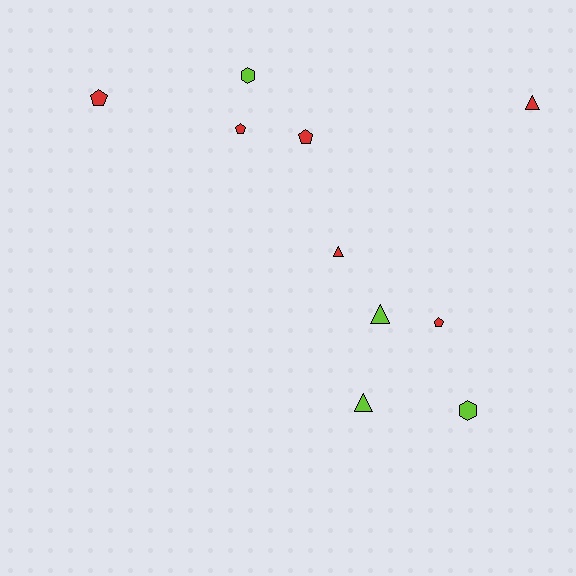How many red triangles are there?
There are 2 red triangles.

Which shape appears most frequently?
Pentagon, with 4 objects.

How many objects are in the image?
There are 10 objects.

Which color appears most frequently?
Red, with 6 objects.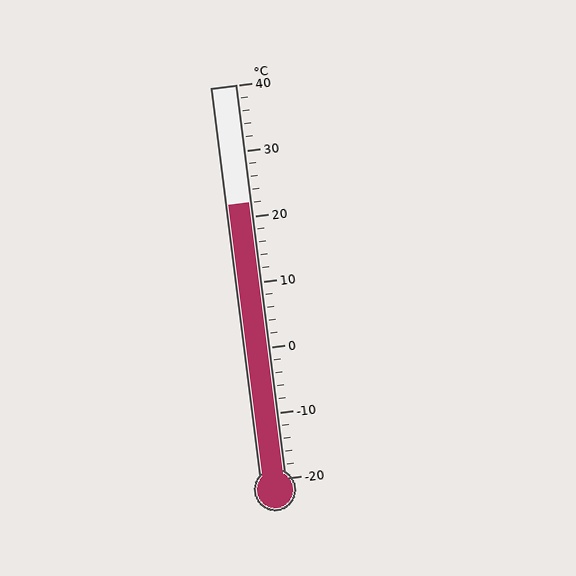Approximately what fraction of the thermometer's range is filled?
The thermometer is filled to approximately 70% of its range.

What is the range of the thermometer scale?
The thermometer scale ranges from -20°C to 40°C.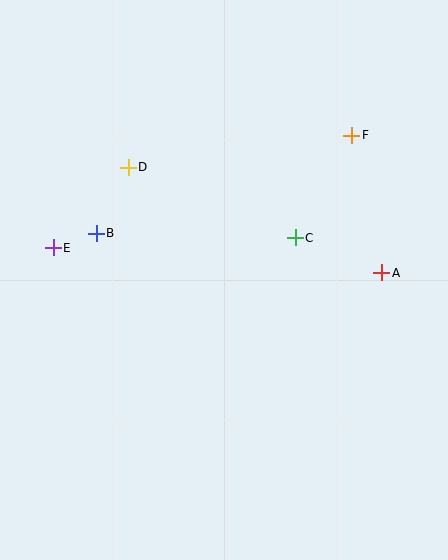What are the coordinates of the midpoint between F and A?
The midpoint between F and A is at (367, 204).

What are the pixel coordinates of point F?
Point F is at (352, 135).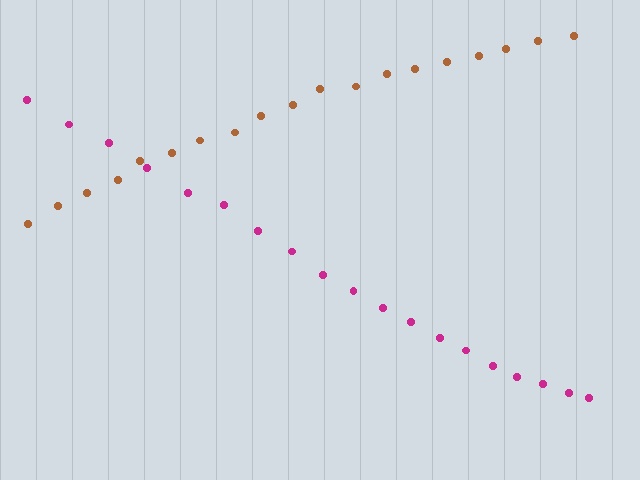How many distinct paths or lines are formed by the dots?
There are 2 distinct paths.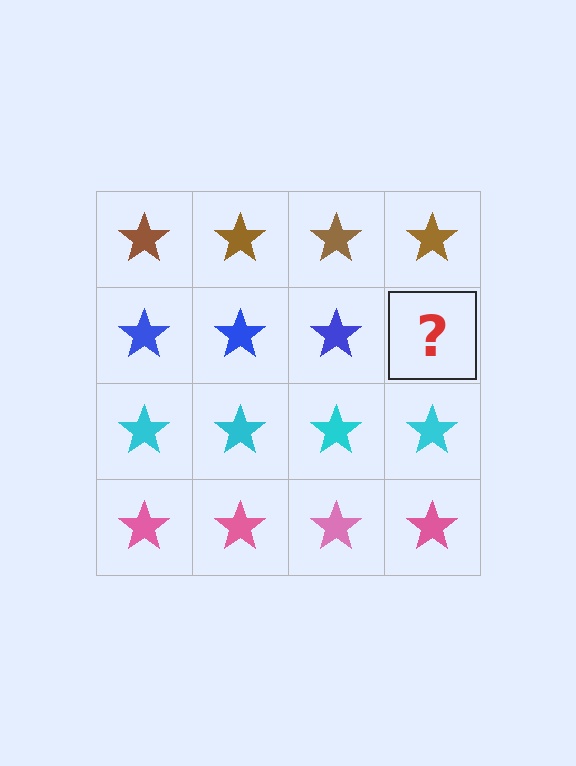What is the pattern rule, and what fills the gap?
The rule is that each row has a consistent color. The gap should be filled with a blue star.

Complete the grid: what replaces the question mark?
The question mark should be replaced with a blue star.